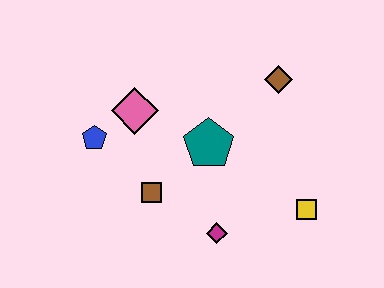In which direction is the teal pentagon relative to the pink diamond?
The teal pentagon is to the right of the pink diamond.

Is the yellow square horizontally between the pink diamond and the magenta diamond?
No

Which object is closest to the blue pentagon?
The pink diamond is closest to the blue pentagon.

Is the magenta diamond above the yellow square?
No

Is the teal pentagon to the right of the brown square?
Yes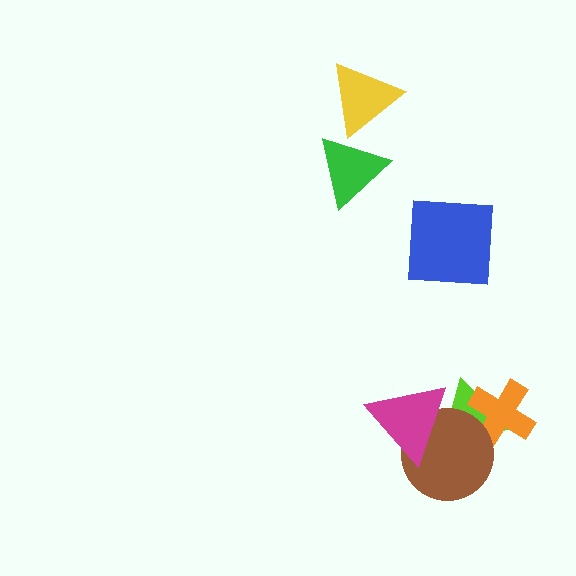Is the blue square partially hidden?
No, no other shape covers it.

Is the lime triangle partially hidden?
Yes, it is partially covered by another shape.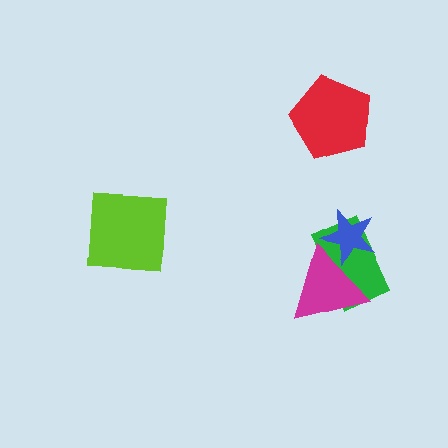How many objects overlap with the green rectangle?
2 objects overlap with the green rectangle.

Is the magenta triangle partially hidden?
No, no other shape covers it.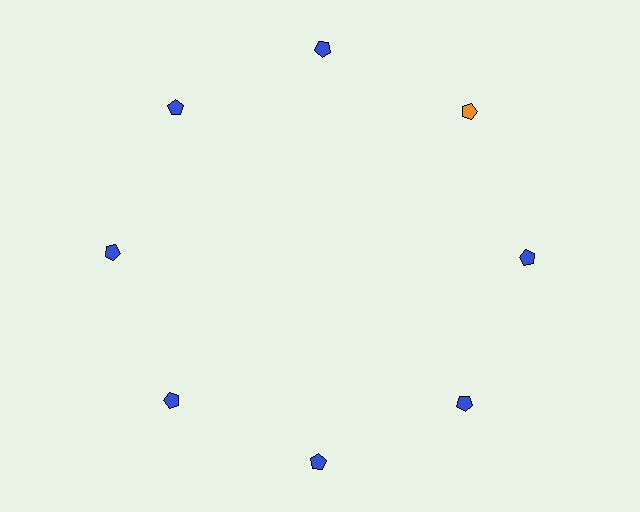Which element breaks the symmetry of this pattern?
The orange pentagon at roughly the 2 o'clock position breaks the symmetry. All other shapes are blue pentagons.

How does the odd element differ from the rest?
It has a different color: orange instead of blue.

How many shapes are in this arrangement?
There are 8 shapes arranged in a ring pattern.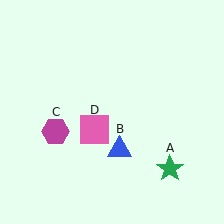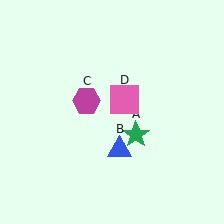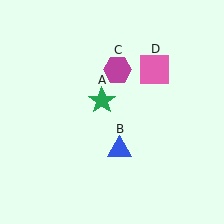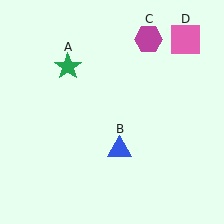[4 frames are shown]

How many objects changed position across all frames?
3 objects changed position: green star (object A), magenta hexagon (object C), pink square (object D).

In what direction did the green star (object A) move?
The green star (object A) moved up and to the left.